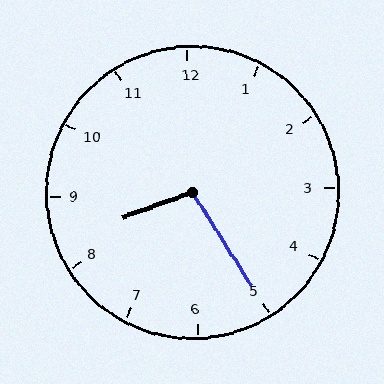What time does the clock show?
8:25.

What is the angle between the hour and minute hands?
Approximately 102 degrees.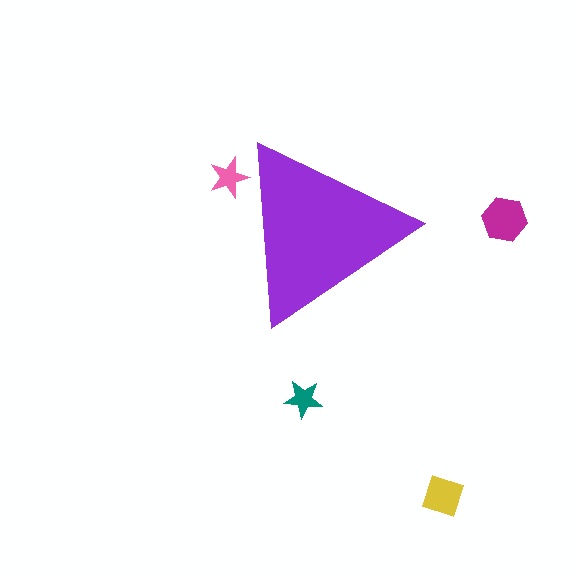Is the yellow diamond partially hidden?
No, the yellow diamond is fully visible.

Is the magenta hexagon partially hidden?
No, the magenta hexagon is fully visible.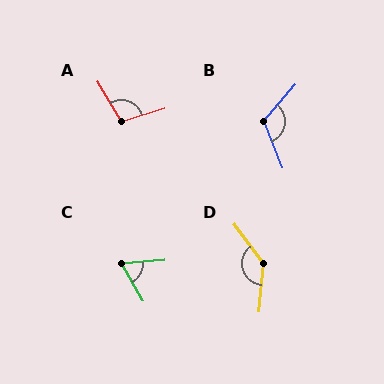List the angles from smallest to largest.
C (65°), A (103°), B (117°), D (138°).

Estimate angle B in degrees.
Approximately 117 degrees.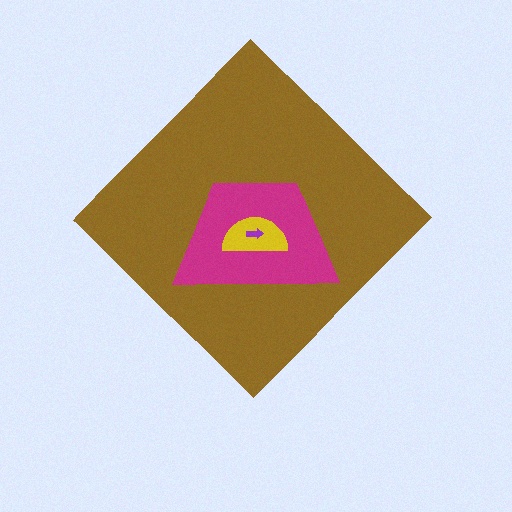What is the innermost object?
The purple arrow.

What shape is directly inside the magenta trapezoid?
The yellow semicircle.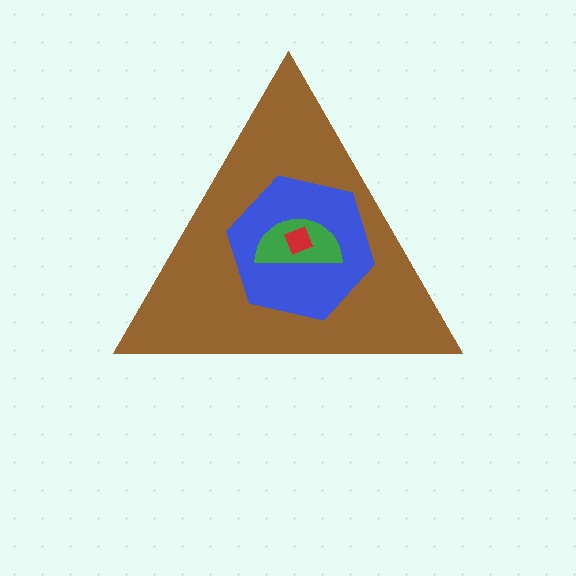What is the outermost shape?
The brown triangle.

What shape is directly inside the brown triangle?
The blue hexagon.